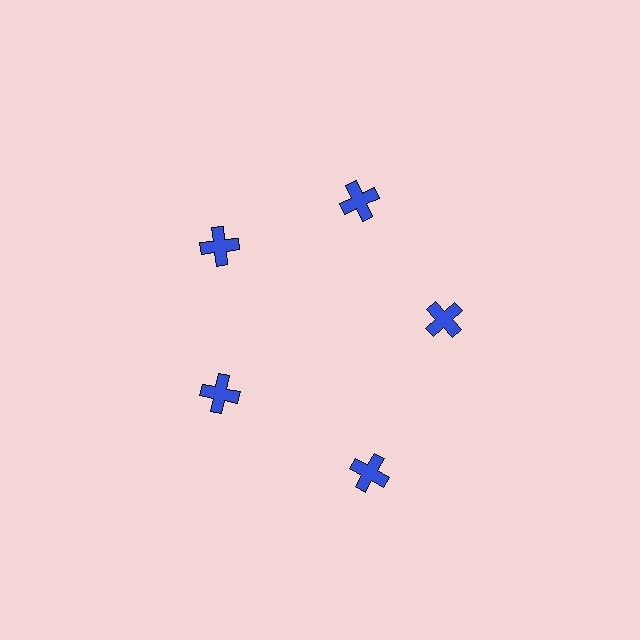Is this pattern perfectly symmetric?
No. The 5 blue crosses are arranged in a ring, but one element near the 5 o'clock position is pushed outward from the center, breaking the 5-fold rotational symmetry.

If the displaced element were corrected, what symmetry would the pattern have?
It would have 5-fold rotational symmetry — the pattern would map onto itself every 72 degrees.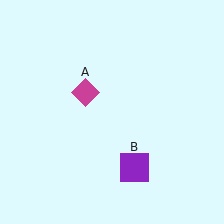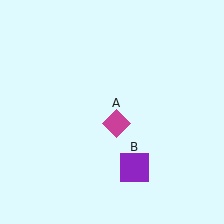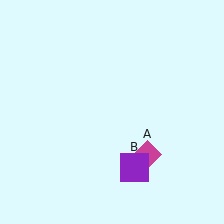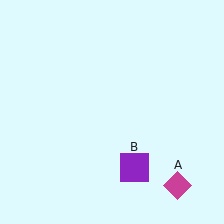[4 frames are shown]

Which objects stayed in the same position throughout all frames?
Purple square (object B) remained stationary.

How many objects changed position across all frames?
1 object changed position: magenta diamond (object A).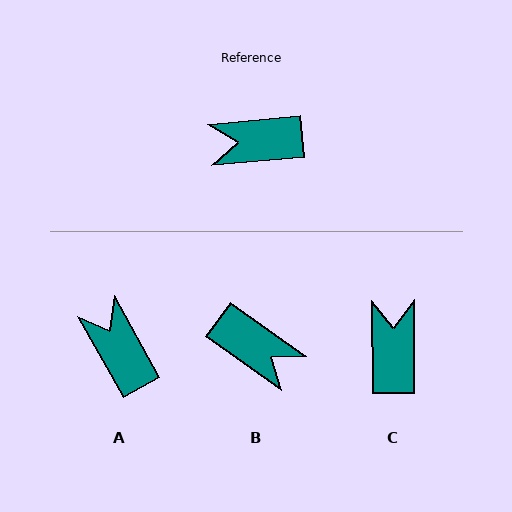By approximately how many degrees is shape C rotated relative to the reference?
Approximately 95 degrees clockwise.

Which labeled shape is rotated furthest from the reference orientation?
B, about 139 degrees away.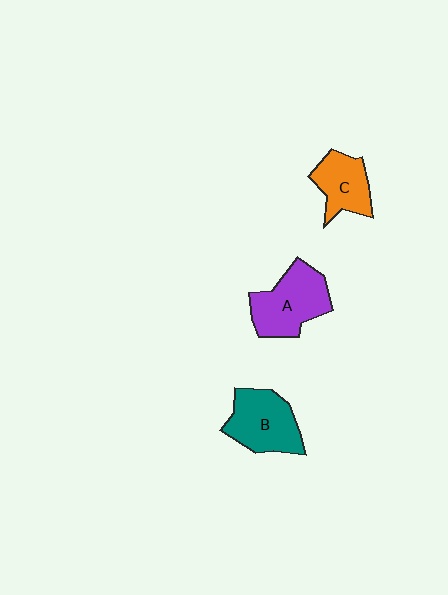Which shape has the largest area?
Shape A (purple).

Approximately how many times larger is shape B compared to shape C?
Approximately 1.3 times.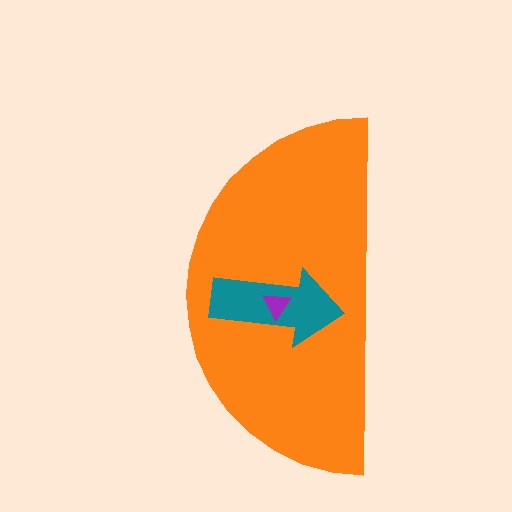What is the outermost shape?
The orange semicircle.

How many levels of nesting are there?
3.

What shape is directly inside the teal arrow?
The purple triangle.